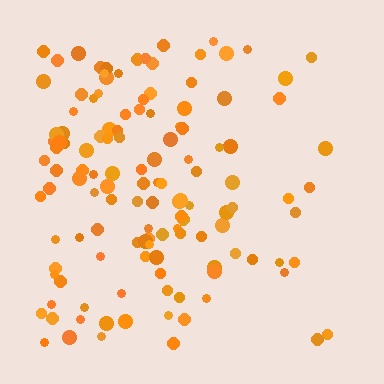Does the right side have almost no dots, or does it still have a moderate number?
Still a moderate number, just noticeably fewer than the left.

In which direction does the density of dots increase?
From right to left, with the left side densest.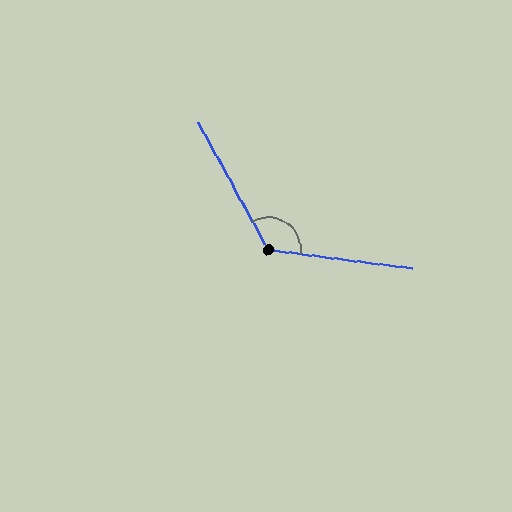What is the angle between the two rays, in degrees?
Approximately 126 degrees.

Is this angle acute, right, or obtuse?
It is obtuse.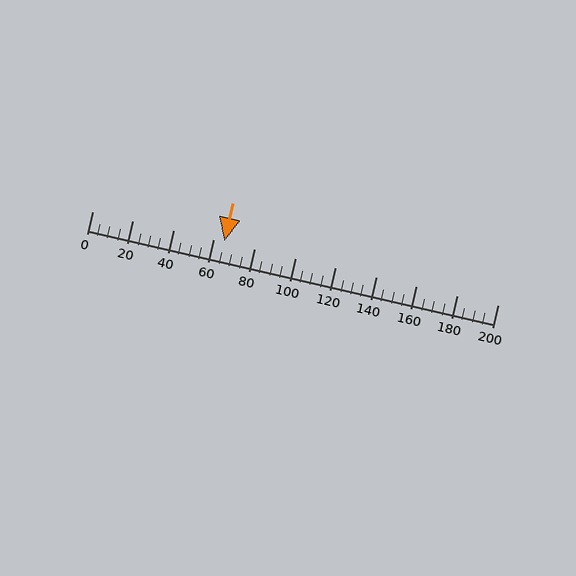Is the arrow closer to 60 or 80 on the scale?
The arrow is closer to 60.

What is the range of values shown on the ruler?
The ruler shows values from 0 to 200.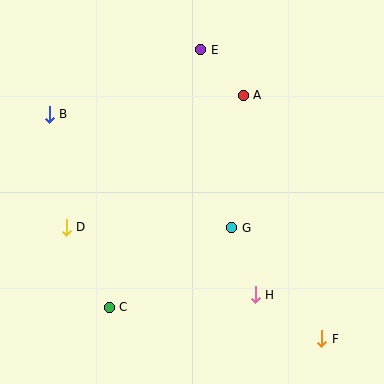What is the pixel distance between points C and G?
The distance between C and G is 146 pixels.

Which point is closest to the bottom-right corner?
Point F is closest to the bottom-right corner.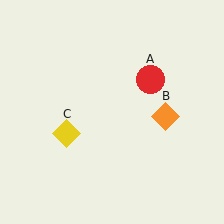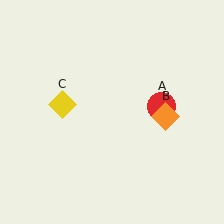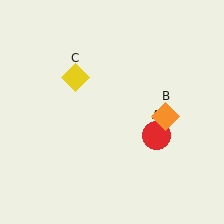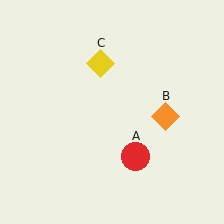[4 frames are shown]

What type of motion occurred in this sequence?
The red circle (object A), yellow diamond (object C) rotated clockwise around the center of the scene.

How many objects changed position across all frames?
2 objects changed position: red circle (object A), yellow diamond (object C).